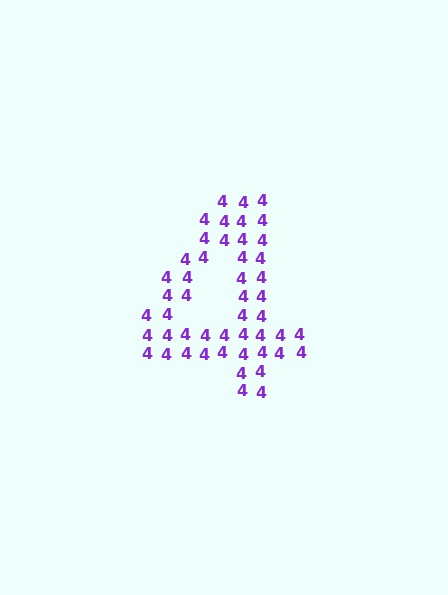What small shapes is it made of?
It is made of small digit 4's.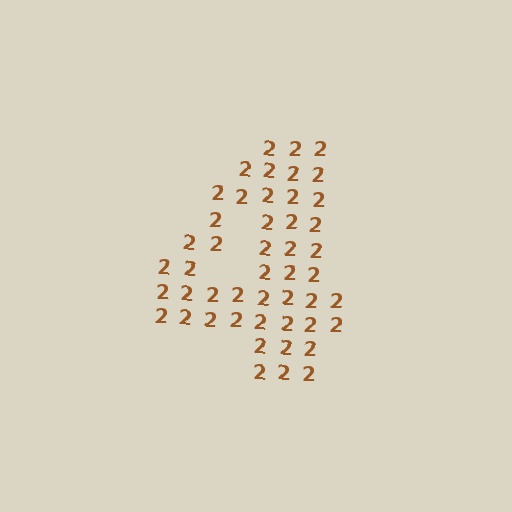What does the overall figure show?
The overall figure shows the digit 4.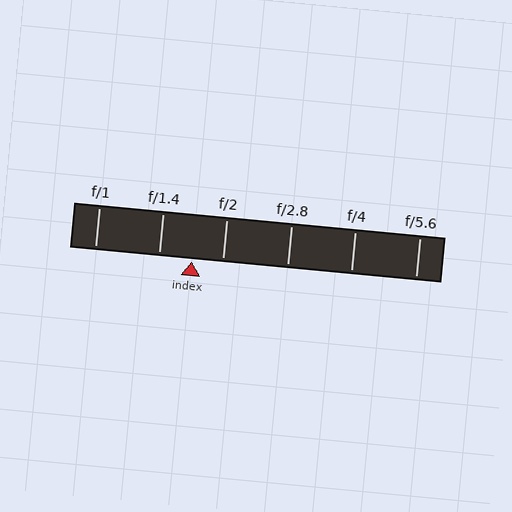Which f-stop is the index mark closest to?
The index mark is closest to f/2.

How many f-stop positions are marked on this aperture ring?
There are 6 f-stop positions marked.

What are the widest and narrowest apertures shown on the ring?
The widest aperture shown is f/1 and the narrowest is f/5.6.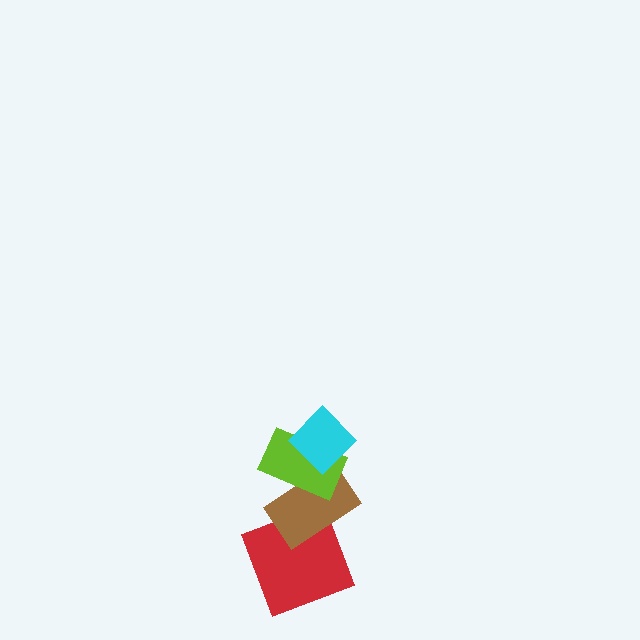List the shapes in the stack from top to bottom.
From top to bottom: the cyan diamond, the lime rectangle, the brown rectangle, the red square.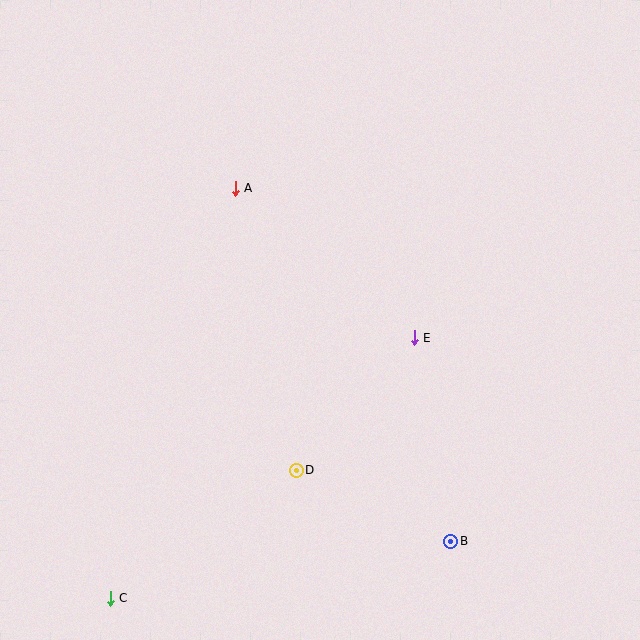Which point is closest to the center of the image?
Point E at (414, 338) is closest to the center.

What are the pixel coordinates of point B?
Point B is at (451, 541).